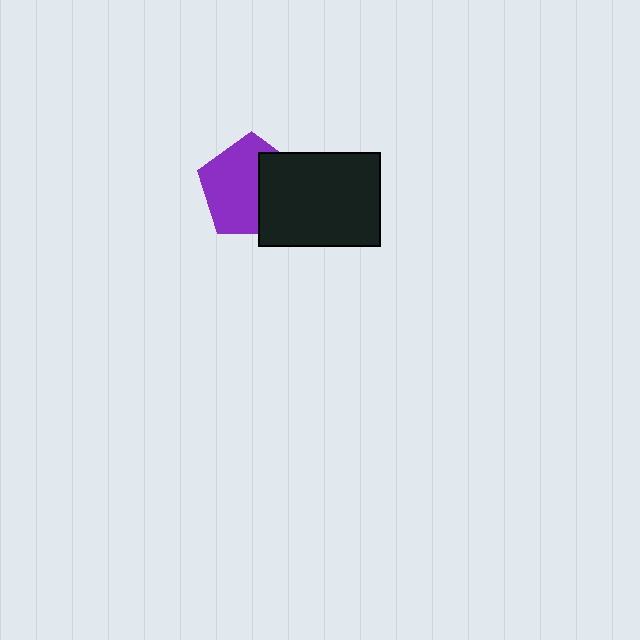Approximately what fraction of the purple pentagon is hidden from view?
Roughly 39% of the purple pentagon is hidden behind the black rectangle.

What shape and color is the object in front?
The object in front is a black rectangle.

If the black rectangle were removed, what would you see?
You would see the complete purple pentagon.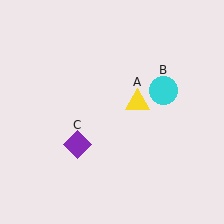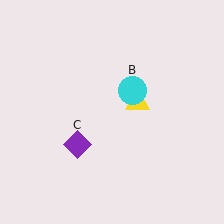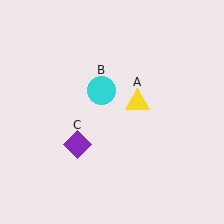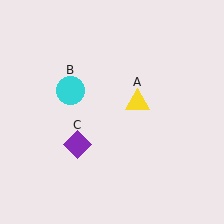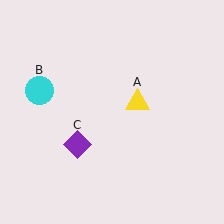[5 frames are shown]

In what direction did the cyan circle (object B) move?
The cyan circle (object B) moved left.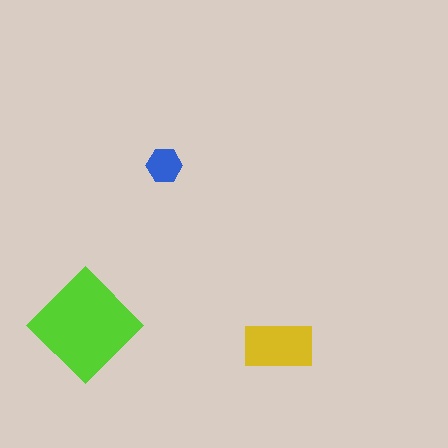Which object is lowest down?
The yellow rectangle is bottommost.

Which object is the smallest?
The blue hexagon.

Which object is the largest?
The lime diamond.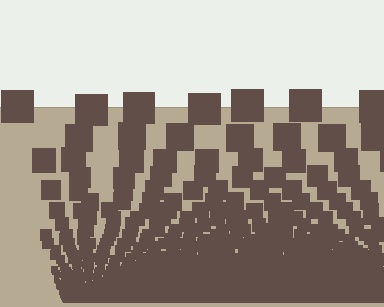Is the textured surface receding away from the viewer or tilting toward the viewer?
The surface appears to tilt toward the viewer. Texture elements get larger and sparser toward the top.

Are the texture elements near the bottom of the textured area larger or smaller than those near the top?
Smaller. The gradient is inverted — elements near the bottom are smaller and denser.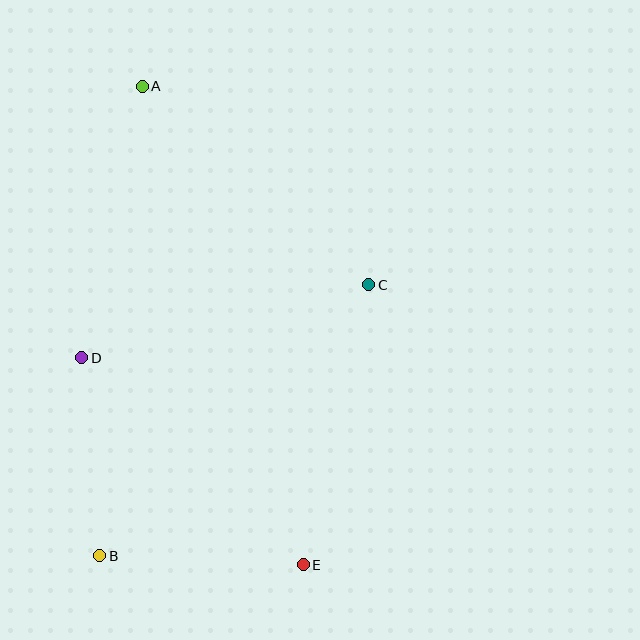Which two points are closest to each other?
Points B and D are closest to each other.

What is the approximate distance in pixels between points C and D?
The distance between C and D is approximately 296 pixels.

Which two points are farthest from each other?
Points A and E are farthest from each other.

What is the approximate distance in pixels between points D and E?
The distance between D and E is approximately 303 pixels.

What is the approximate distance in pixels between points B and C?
The distance between B and C is approximately 382 pixels.